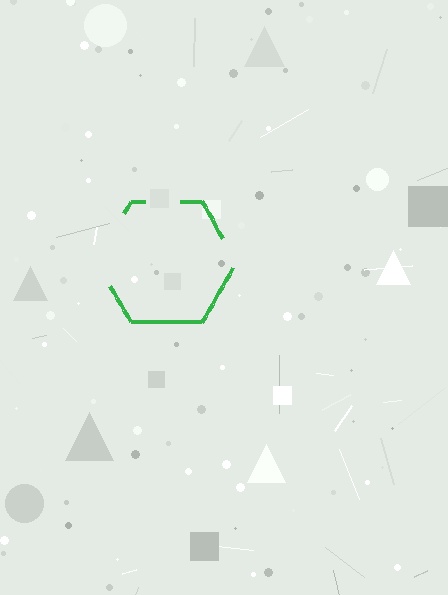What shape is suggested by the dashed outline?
The dashed outline suggests a hexagon.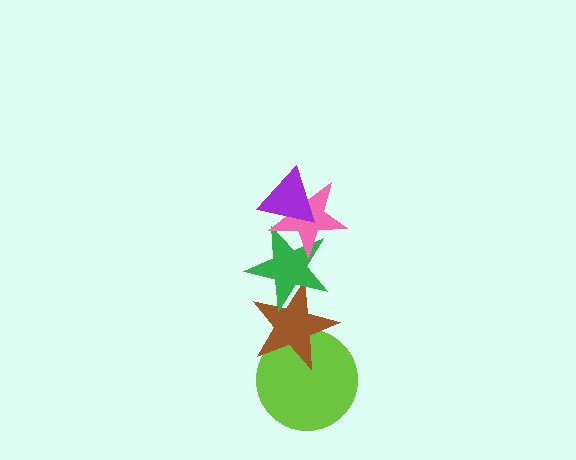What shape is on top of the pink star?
The purple triangle is on top of the pink star.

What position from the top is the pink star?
The pink star is 2nd from the top.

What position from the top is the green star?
The green star is 3rd from the top.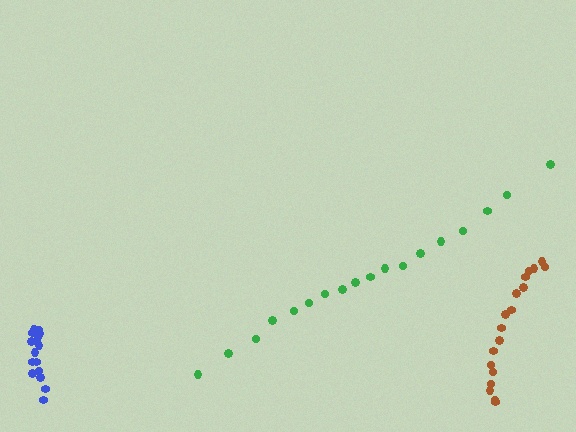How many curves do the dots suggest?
There are 3 distinct paths.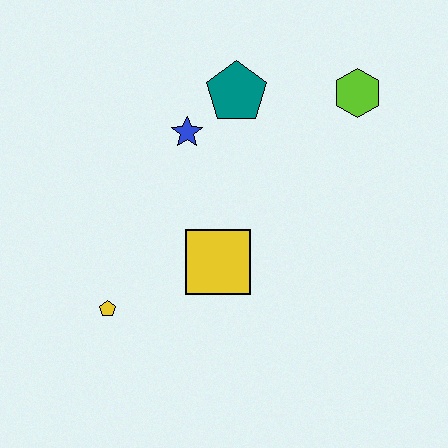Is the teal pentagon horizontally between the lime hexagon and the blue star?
Yes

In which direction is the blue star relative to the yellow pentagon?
The blue star is above the yellow pentagon.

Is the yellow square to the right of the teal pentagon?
No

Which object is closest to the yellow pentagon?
The yellow square is closest to the yellow pentagon.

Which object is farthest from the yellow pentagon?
The lime hexagon is farthest from the yellow pentagon.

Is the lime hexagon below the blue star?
No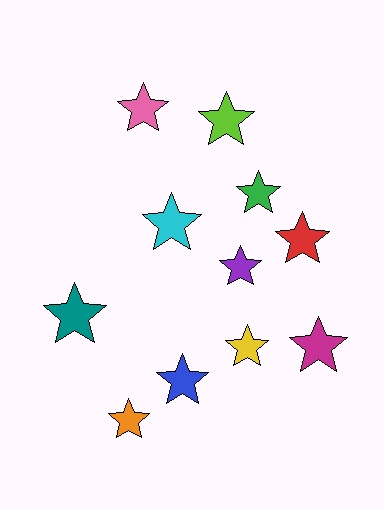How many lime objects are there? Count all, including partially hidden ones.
There is 1 lime object.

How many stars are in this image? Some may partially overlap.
There are 11 stars.